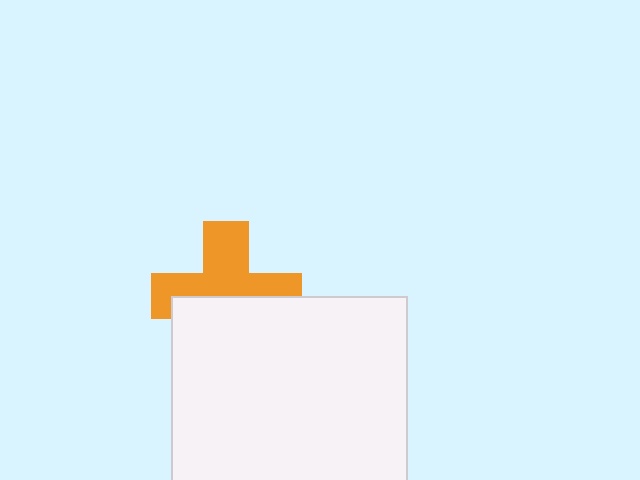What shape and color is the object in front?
The object in front is a white square.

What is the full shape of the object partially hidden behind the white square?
The partially hidden object is an orange cross.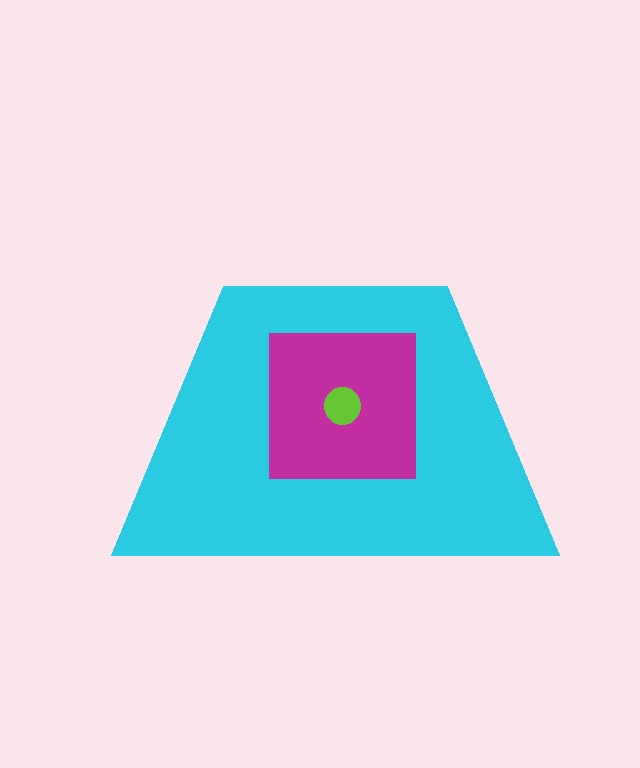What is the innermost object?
The lime circle.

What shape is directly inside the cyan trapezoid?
The magenta square.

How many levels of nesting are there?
3.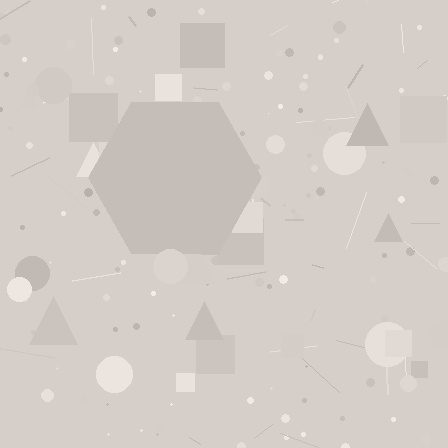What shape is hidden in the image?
A hexagon is hidden in the image.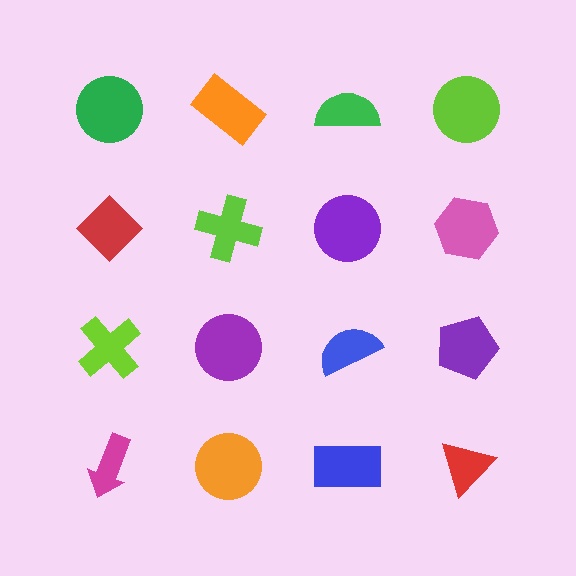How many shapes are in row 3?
4 shapes.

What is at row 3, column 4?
A purple pentagon.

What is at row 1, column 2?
An orange rectangle.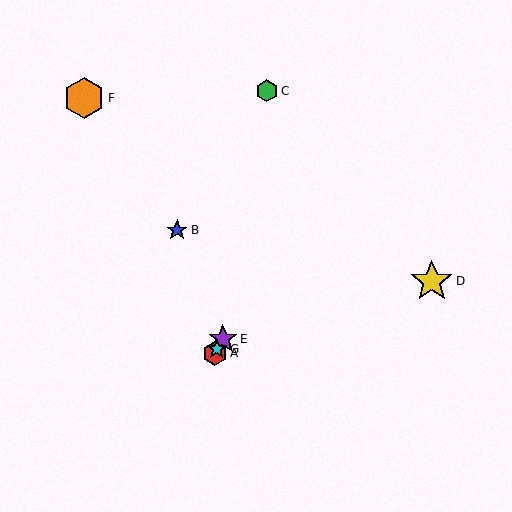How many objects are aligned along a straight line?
3 objects (A, E, G) are aligned along a straight line.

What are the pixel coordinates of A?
Object A is at (215, 353).